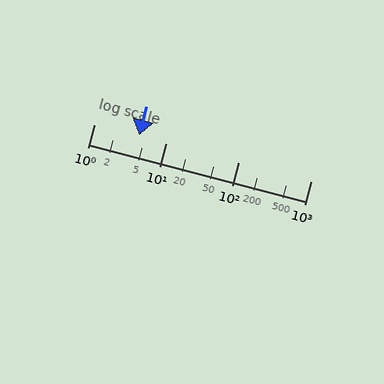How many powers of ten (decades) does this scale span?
The scale spans 3 decades, from 1 to 1000.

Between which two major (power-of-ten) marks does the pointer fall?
The pointer is between 1 and 10.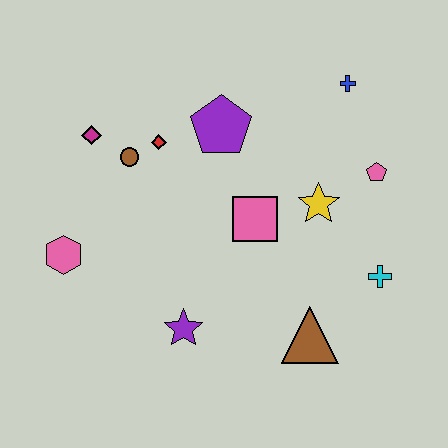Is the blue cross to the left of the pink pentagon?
Yes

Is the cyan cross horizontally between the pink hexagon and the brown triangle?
No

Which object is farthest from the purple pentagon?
The brown triangle is farthest from the purple pentagon.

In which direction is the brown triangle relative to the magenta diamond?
The brown triangle is to the right of the magenta diamond.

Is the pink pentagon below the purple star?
No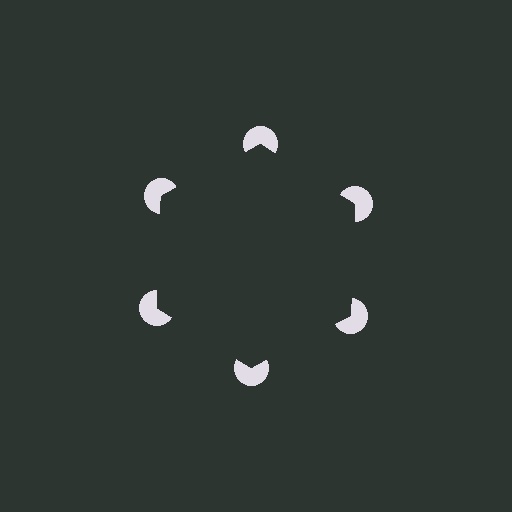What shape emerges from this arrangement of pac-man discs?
An illusory hexagon — its edges are inferred from the aligned wedge cuts in the pac-man discs, not physically drawn.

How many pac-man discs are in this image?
There are 6 — one at each vertex of the illusory hexagon.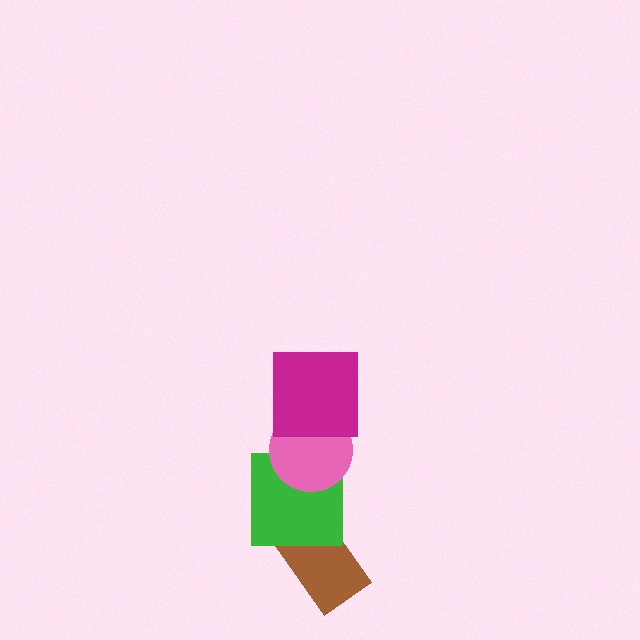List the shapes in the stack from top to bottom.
From top to bottom: the magenta square, the pink circle, the green square, the brown rectangle.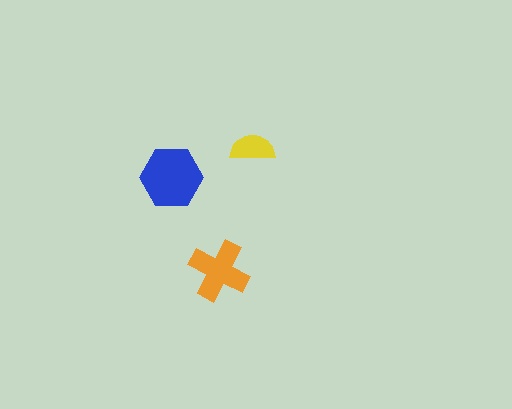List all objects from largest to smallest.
The blue hexagon, the orange cross, the yellow semicircle.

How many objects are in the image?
There are 3 objects in the image.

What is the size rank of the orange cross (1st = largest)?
2nd.